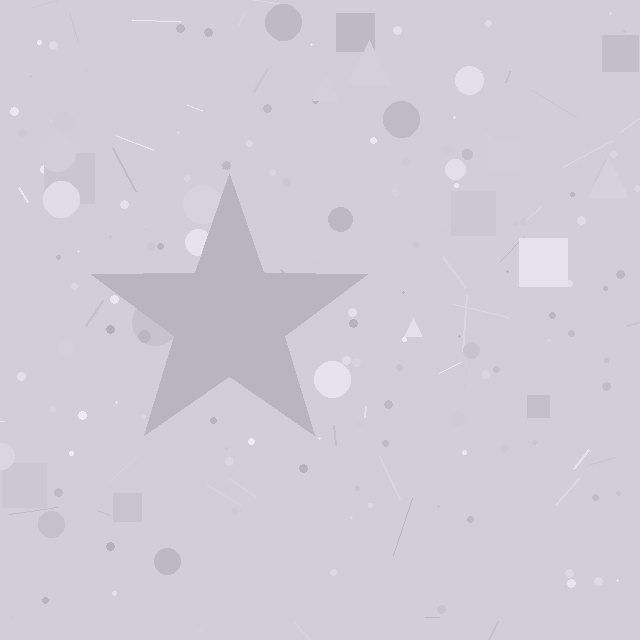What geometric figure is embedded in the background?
A star is embedded in the background.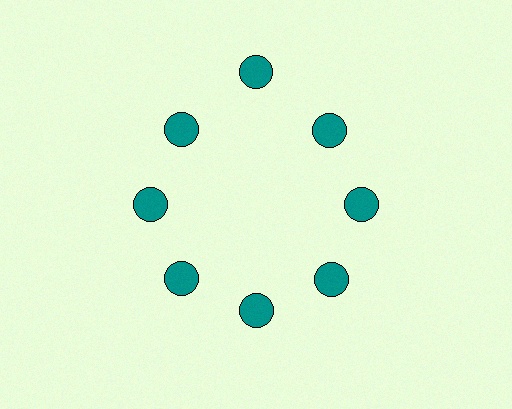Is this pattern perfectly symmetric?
No. The 8 teal circles are arranged in a ring, but one element near the 12 o'clock position is pushed outward from the center, breaking the 8-fold rotational symmetry.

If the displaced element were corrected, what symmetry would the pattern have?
It would have 8-fold rotational symmetry — the pattern would map onto itself every 45 degrees.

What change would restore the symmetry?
The symmetry would be restored by moving it inward, back onto the ring so that all 8 circles sit at equal angles and equal distance from the center.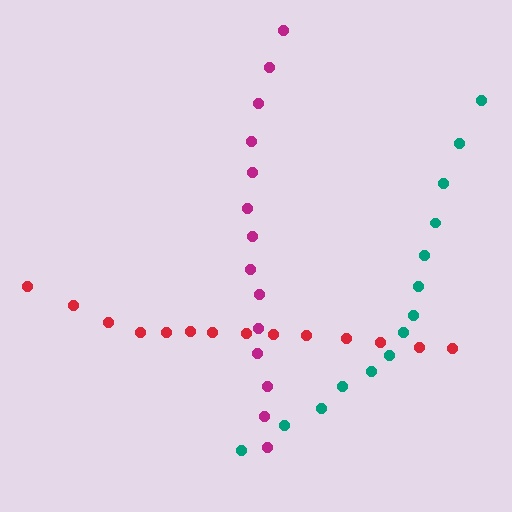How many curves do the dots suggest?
There are 3 distinct paths.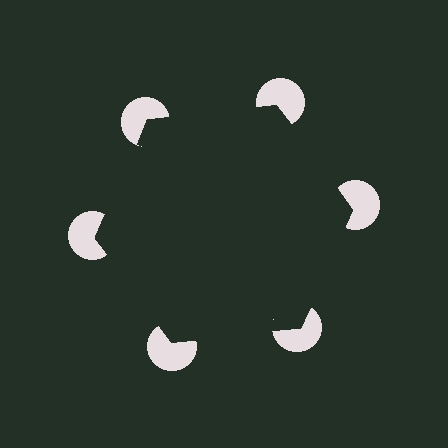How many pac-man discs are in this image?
There are 6 — one at each vertex of the illusory hexagon.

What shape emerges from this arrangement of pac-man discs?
An illusory hexagon — its edges are inferred from the aligned wedge cuts in the pac-man discs, not physically drawn.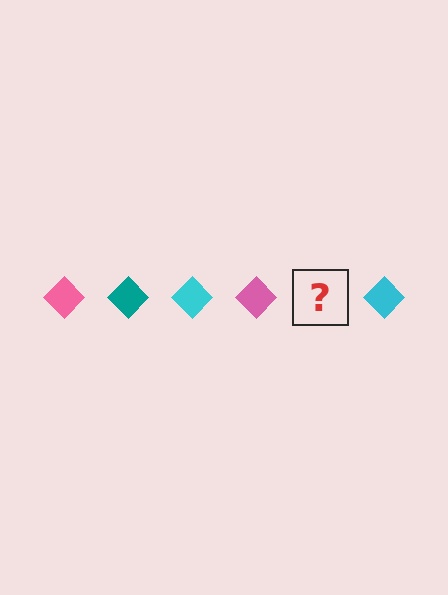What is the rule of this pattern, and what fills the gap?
The rule is that the pattern cycles through pink, teal, cyan diamonds. The gap should be filled with a teal diamond.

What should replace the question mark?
The question mark should be replaced with a teal diamond.